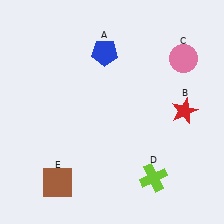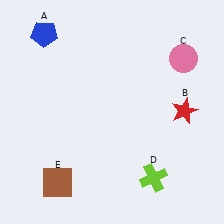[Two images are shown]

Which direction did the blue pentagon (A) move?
The blue pentagon (A) moved left.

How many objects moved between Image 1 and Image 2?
1 object moved between the two images.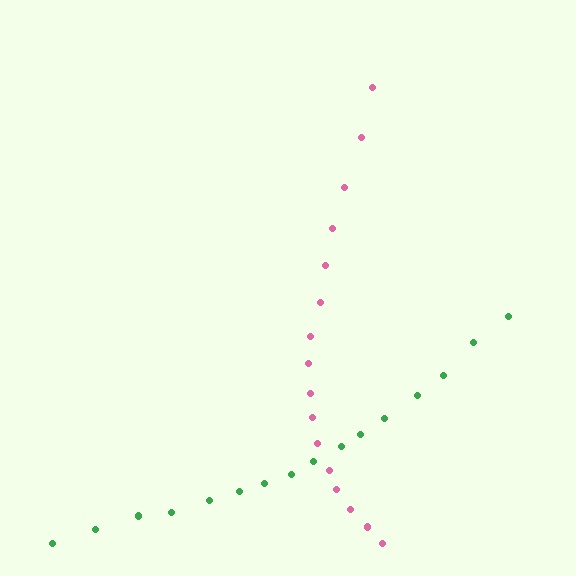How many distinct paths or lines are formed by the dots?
There are 2 distinct paths.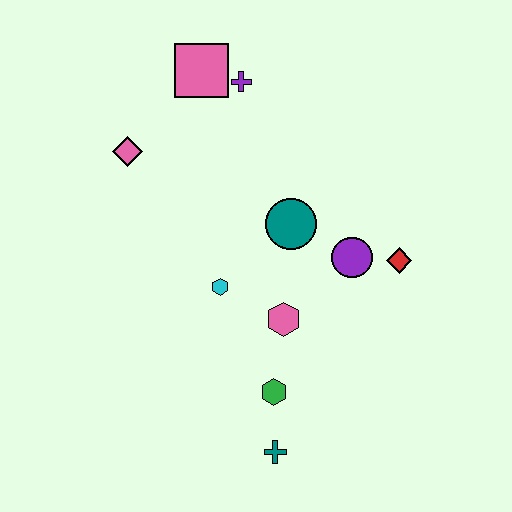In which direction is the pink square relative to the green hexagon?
The pink square is above the green hexagon.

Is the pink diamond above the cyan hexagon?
Yes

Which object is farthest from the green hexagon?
The pink square is farthest from the green hexagon.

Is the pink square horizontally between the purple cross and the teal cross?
No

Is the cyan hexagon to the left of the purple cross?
Yes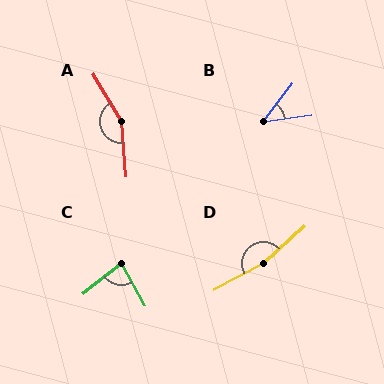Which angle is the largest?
D, at approximately 166 degrees.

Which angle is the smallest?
B, at approximately 45 degrees.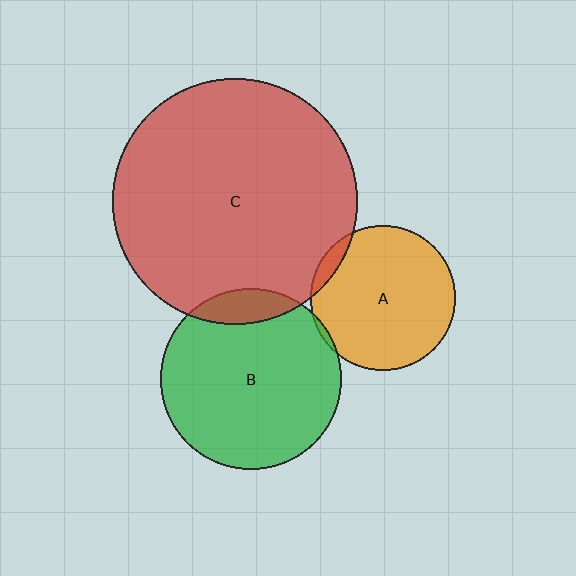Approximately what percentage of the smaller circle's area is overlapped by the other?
Approximately 5%.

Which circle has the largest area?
Circle C (red).